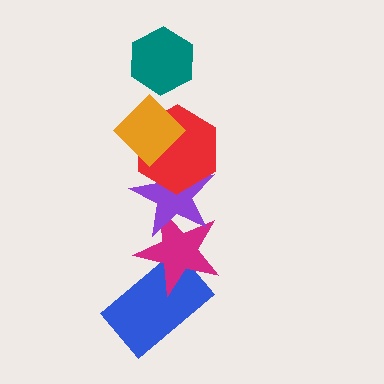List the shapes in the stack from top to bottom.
From top to bottom: the teal hexagon, the orange diamond, the red hexagon, the purple star, the magenta star, the blue rectangle.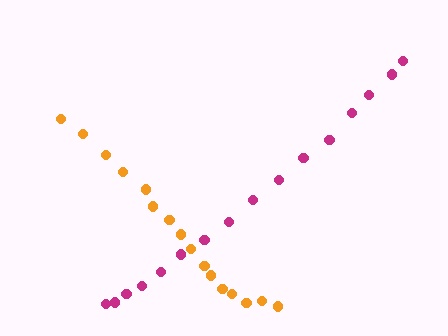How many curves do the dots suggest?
There are 2 distinct paths.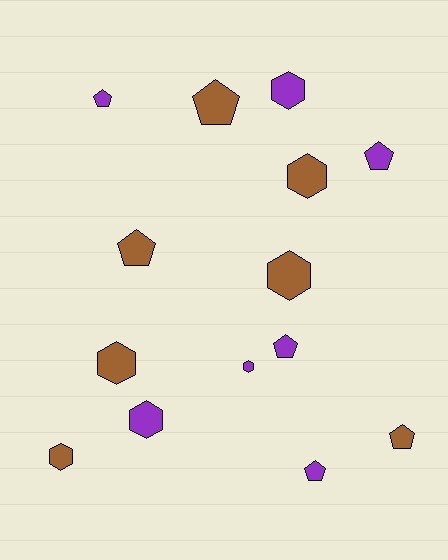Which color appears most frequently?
Purple, with 7 objects.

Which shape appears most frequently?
Hexagon, with 7 objects.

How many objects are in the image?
There are 14 objects.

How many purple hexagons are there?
There are 3 purple hexagons.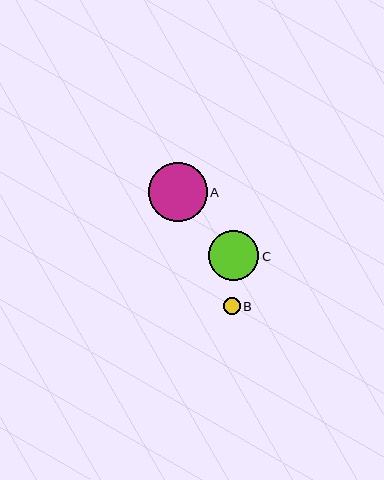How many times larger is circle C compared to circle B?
Circle C is approximately 3.0 times the size of circle B.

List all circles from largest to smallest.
From largest to smallest: A, C, B.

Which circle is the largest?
Circle A is the largest with a size of approximately 59 pixels.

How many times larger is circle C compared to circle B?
Circle C is approximately 3.0 times the size of circle B.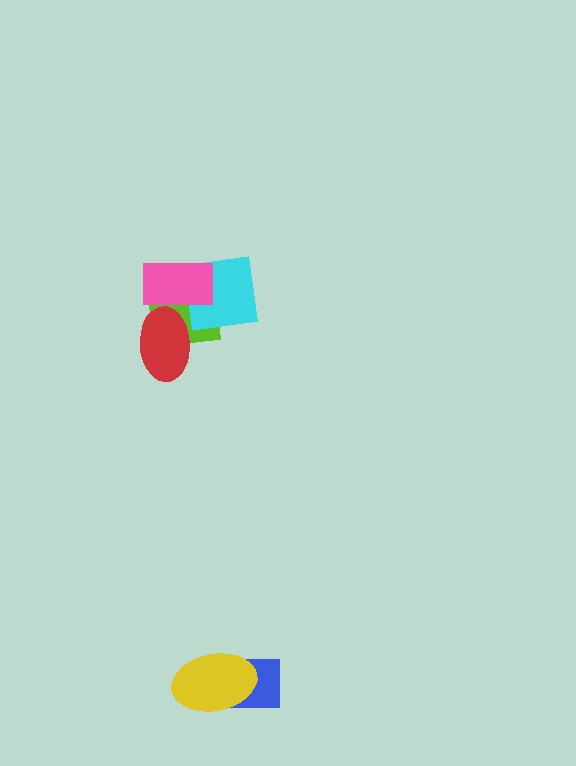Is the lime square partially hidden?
Yes, it is partially covered by another shape.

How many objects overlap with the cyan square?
3 objects overlap with the cyan square.